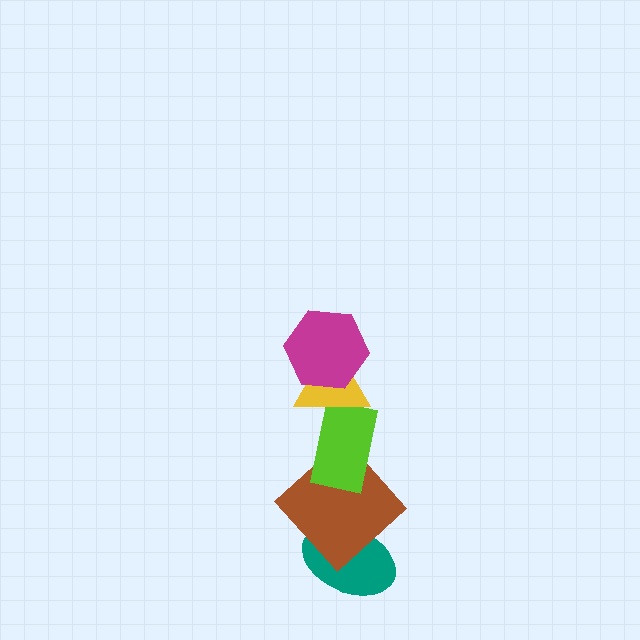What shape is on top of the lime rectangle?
The yellow triangle is on top of the lime rectangle.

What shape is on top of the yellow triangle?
The magenta hexagon is on top of the yellow triangle.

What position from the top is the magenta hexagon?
The magenta hexagon is 1st from the top.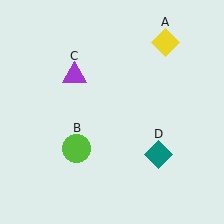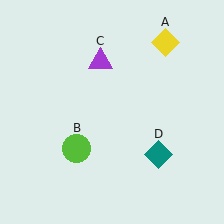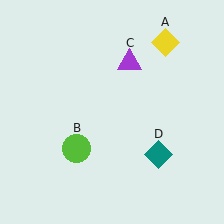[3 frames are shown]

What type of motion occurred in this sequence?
The purple triangle (object C) rotated clockwise around the center of the scene.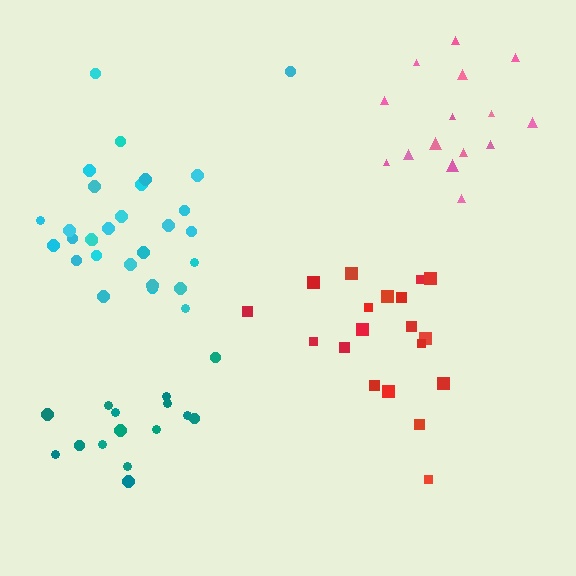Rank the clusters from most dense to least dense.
cyan, teal, red, pink.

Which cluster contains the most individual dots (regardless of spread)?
Cyan (29).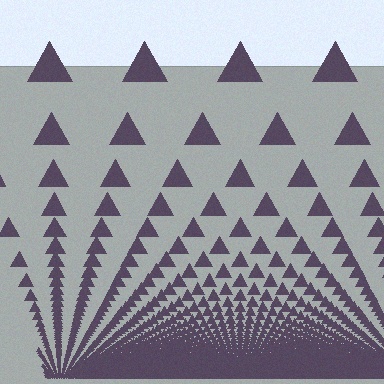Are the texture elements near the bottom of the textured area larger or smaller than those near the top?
Smaller. The gradient is inverted — elements near the bottom are smaller and denser.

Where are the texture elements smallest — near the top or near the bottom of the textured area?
Near the bottom.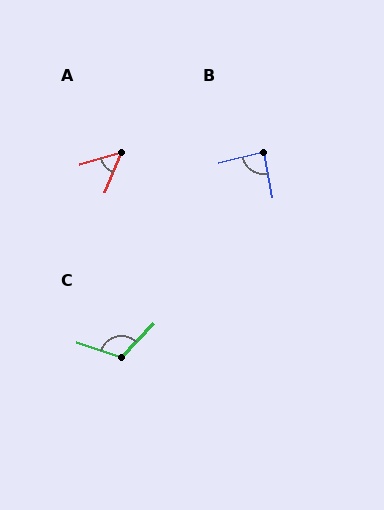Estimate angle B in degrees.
Approximately 87 degrees.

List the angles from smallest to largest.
A (51°), B (87°), C (115°).